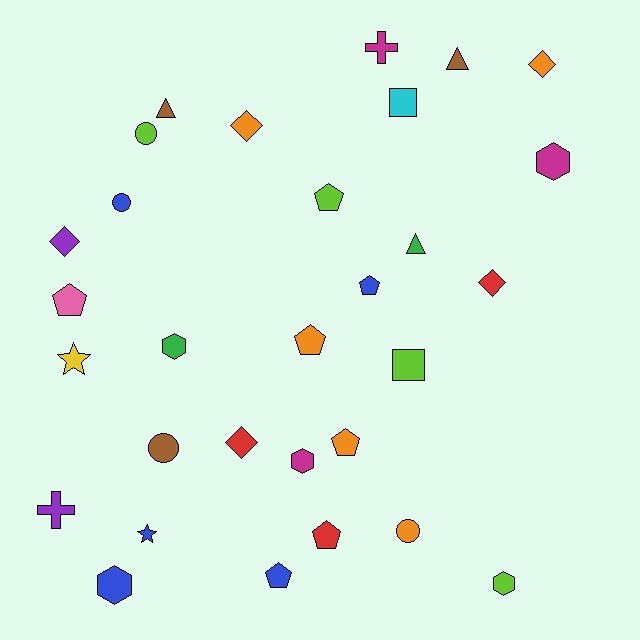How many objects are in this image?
There are 30 objects.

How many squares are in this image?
There are 2 squares.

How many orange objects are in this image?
There are 5 orange objects.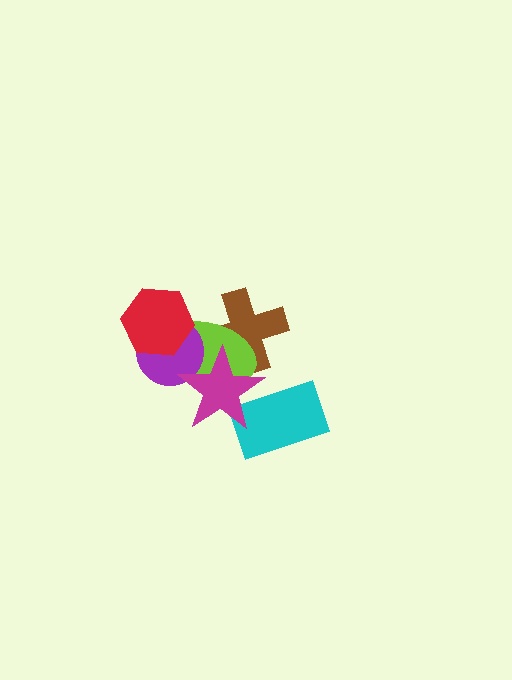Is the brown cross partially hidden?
Yes, it is partially covered by another shape.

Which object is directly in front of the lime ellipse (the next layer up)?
The purple circle is directly in front of the lime ellipse.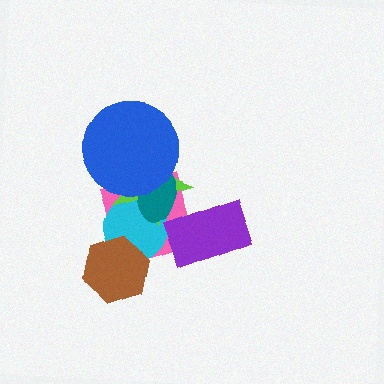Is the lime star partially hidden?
Yes, it is partially covered by another shape.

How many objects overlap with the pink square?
6 objects overlap with the pink square.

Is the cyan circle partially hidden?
Yes, it is partially covered by another shape.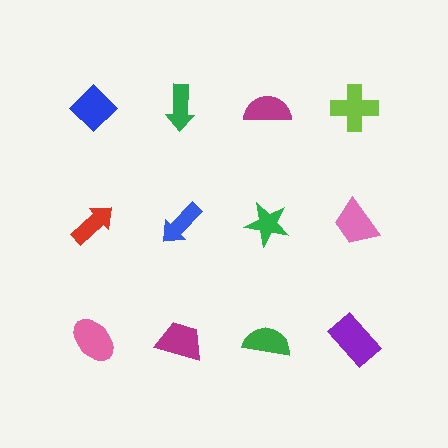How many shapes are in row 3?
4 shapes.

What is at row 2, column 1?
A red arrow.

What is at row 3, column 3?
A green semicircle.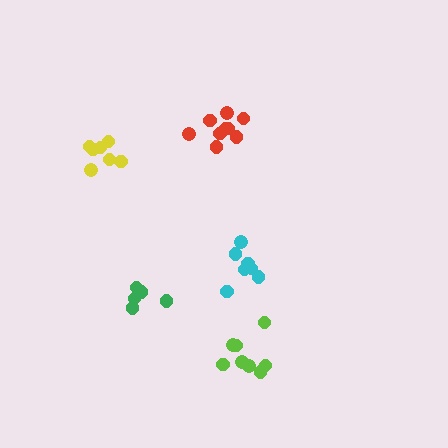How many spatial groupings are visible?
There are 5 spatial groupings.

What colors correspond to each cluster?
The clusters are colored: cyan, red, green, yellow, lime.